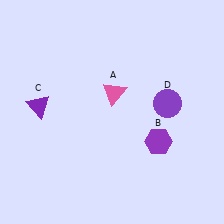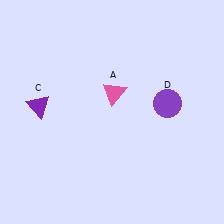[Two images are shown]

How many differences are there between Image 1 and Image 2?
There is 1 difference between the two images.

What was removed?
The purple hexagon (B) was removed in Image 2.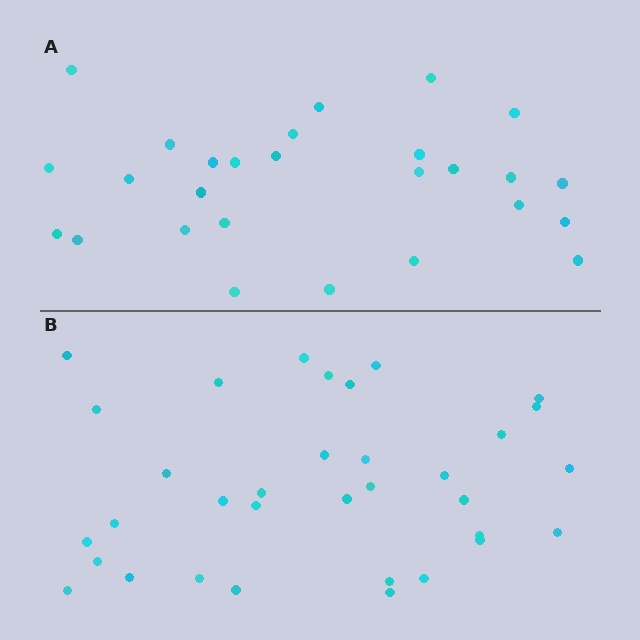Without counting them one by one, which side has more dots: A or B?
Region B (the bottom region) has more dots.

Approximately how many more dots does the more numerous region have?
Region B has roughly 8 or so more dots than region A.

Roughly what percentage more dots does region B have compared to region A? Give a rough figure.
About 25% more.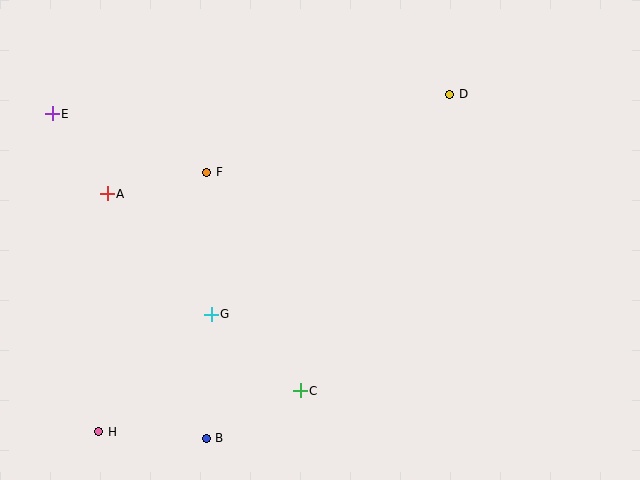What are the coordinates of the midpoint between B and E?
The midpoint between B and E is at (129, 276).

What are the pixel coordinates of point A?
Point A is at (107, 194).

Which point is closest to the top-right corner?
Point D is closest to the top-right corner.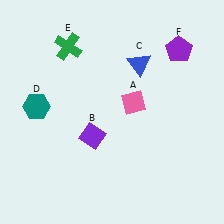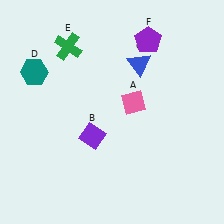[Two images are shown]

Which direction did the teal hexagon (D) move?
The teal hexagon (D) moved up.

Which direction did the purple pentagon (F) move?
The purple pentagon (F) moved left.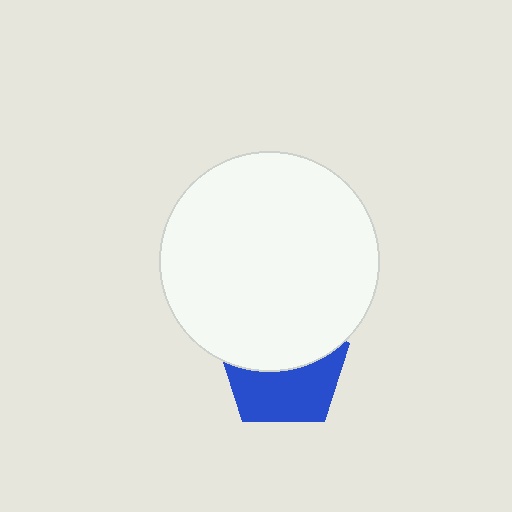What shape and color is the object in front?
The object in front is a white circle.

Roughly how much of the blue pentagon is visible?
About half of it is visible (roughly 49%).